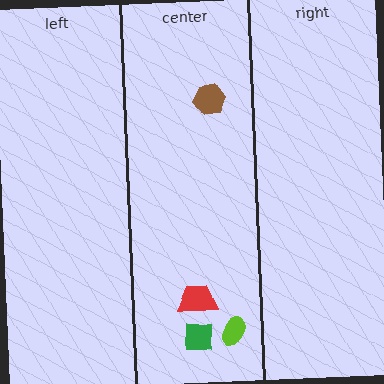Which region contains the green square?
The center region.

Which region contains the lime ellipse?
The center region.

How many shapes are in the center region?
4.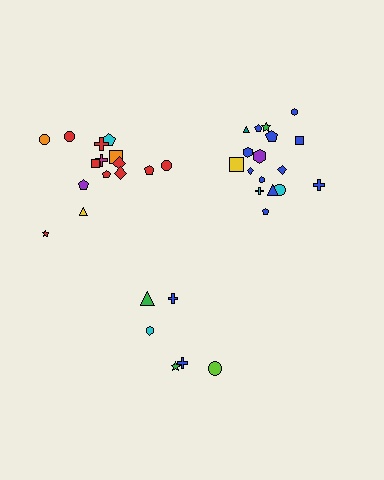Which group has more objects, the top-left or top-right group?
The top-right group.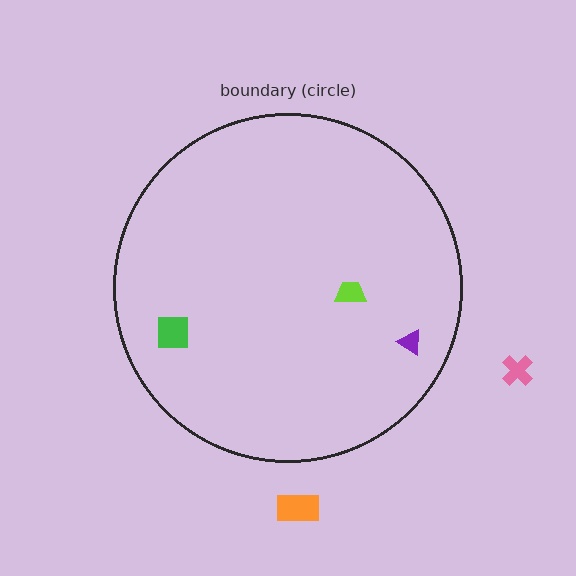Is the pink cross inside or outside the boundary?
Outside.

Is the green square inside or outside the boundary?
Inside.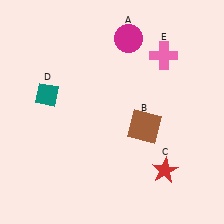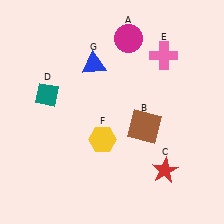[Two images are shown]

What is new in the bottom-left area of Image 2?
A yellow hexagon (F) was added in the bottom-left area of Image 2.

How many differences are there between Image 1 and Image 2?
There are 2 differences between the two images.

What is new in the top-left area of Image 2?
A blue triangle (G) was added in the top-left area of Image 2.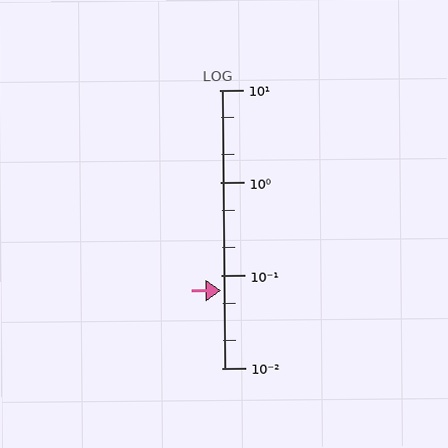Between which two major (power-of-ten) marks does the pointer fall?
The pointer is between 0.01 and 0.1.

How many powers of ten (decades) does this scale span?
The scale spans 3 decades, from 0.01 to 10.